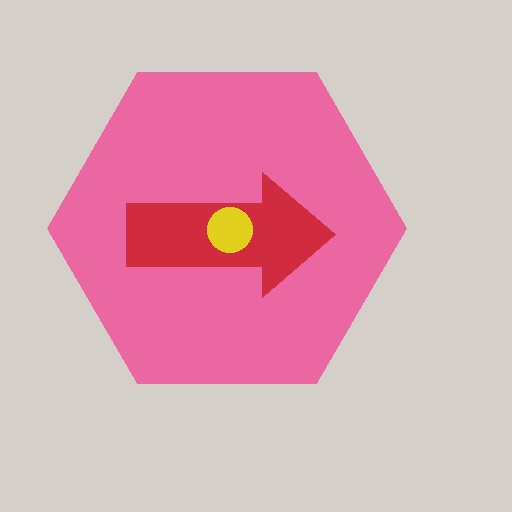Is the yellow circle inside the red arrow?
Yes.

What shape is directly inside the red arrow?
The yellow circle.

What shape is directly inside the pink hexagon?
The red arrow.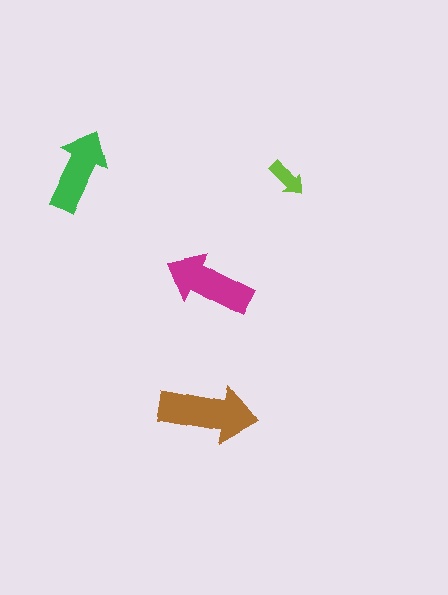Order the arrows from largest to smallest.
the brown one, the magenta one, the green one, the lime one.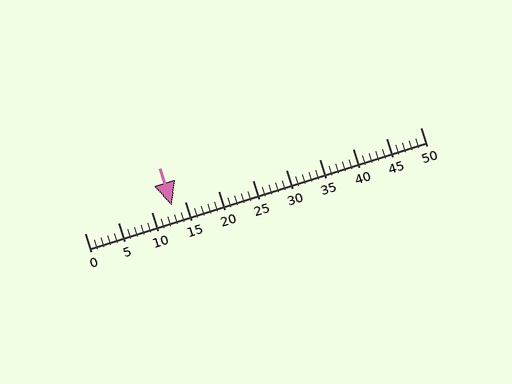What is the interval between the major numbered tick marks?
The major tick marks are spaced 5 units apart.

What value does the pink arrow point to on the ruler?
The pink arrow points to approximately 13.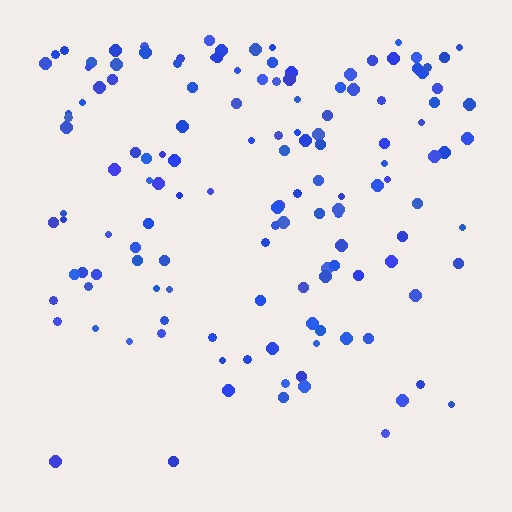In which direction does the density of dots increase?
From bottom to top, with the top side densest.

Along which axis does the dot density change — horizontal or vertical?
Vertical.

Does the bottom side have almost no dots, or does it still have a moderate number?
Still a moderate number, just noticeably fewer than the top.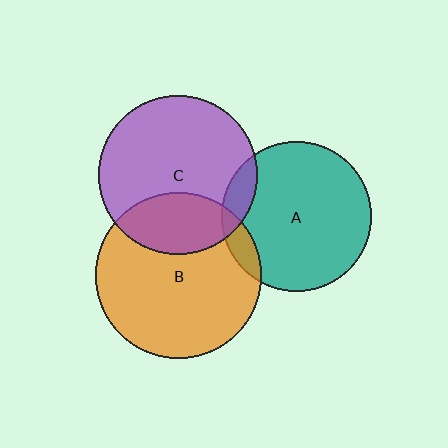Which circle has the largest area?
Circle B (orange).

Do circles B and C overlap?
Yes.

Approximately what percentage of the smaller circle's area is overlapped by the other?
Approximately 30%.